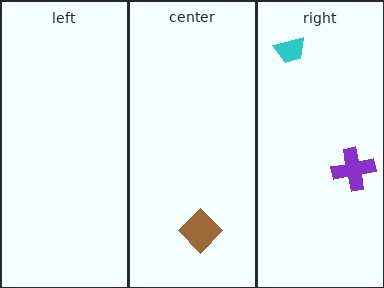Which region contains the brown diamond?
The center region.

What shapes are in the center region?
The brown diamond.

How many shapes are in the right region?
2.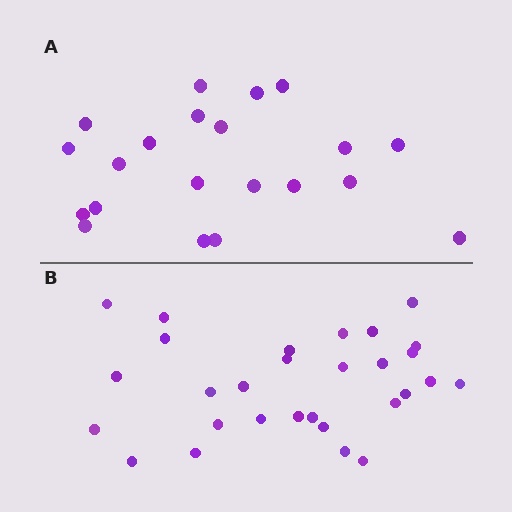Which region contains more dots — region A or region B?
Region B (the bottom region) has more dots.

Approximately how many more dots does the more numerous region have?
Region B has roughly 8 or so more dots than region A.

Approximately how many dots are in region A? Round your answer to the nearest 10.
About 20 dots. (The exact count is 21, which rounds to 20.)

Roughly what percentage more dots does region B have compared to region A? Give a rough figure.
About 40% more.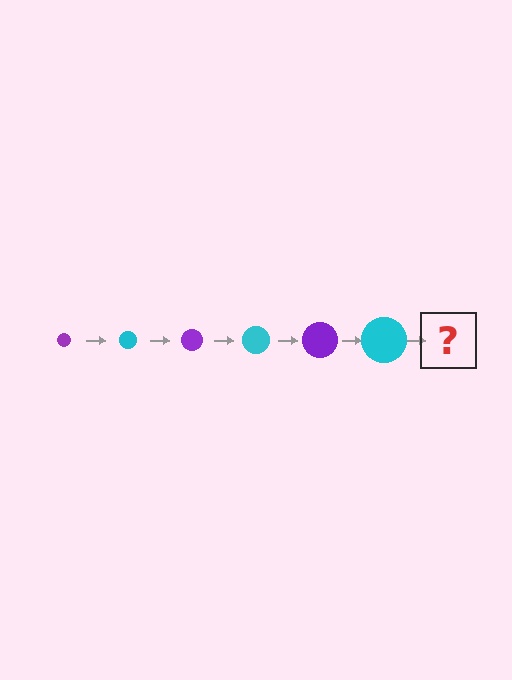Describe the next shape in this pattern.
It should be a purple circle, larger than the previous one.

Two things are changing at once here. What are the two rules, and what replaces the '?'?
The two rules are that the circle grows larger each step and the color cycles through purple and cyan. The '?' should be a purple circle, larger than the previous one.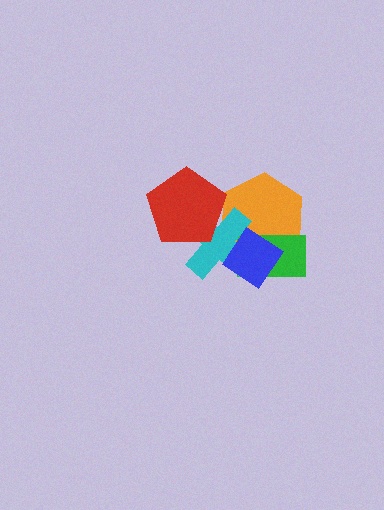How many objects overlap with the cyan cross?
4 objects overlap with the cyan cross.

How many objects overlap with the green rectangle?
3 objects overlap with the green rectangle.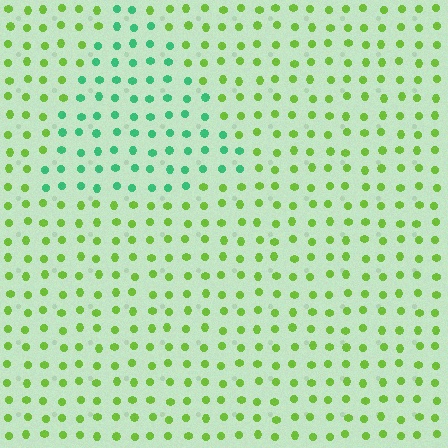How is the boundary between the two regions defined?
The boundary is defined purely by a slight shift in hue (about 52 degrees). Spacing, size, and orientation are identical on both sides.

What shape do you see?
I see a triangle.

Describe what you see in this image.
The image is filled with small lime elements in a uniform arrangement. A triangle-shaped region is visible where the elements are tinted to a slightly different hue, forming a subtle color boundary.